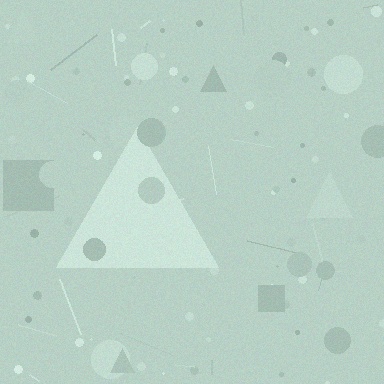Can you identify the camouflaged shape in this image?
The camouflaged shape is a triangle.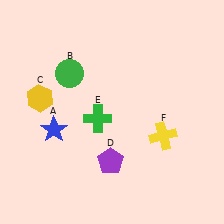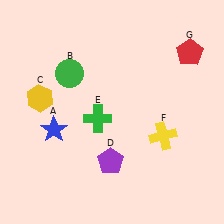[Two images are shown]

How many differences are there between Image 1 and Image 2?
There is 1 difference between the two images.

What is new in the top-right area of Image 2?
A red pentagon (G) was added in the top-right area of Image 2.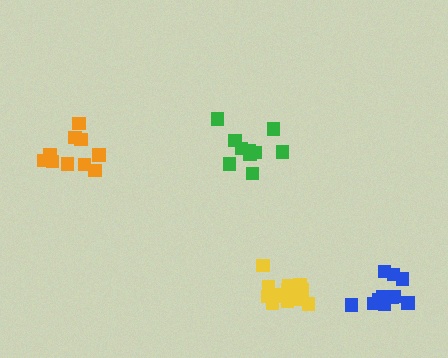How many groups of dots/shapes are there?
There are 4 groups.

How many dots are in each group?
Group 1: 10 dots, Group 2: 14 dots, Group 3: 11 dots, Group 4: 10 dots (45 total).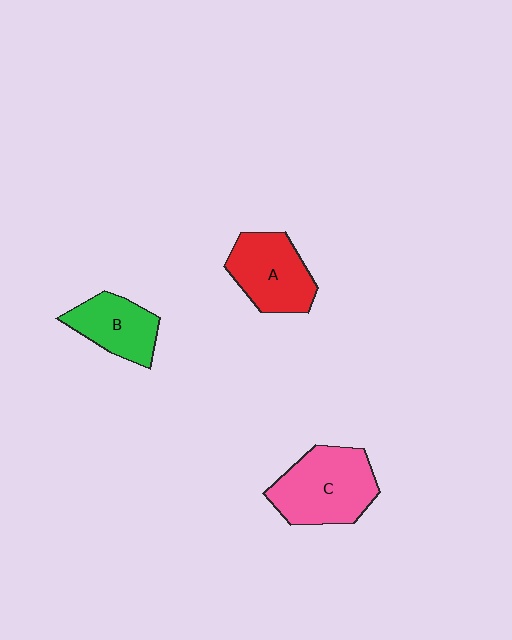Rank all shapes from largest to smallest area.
From largest to smallest: C (pink), A (red), B (green).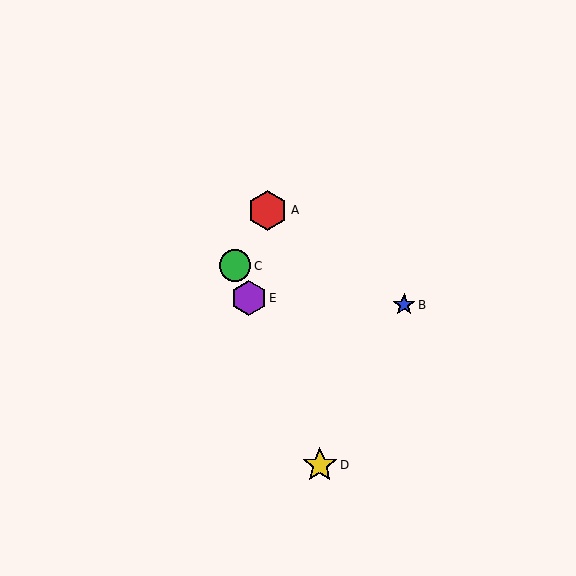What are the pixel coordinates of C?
Object C is at (235, 266).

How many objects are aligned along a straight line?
3 objects (C, D, E) are aligned along a straight line.